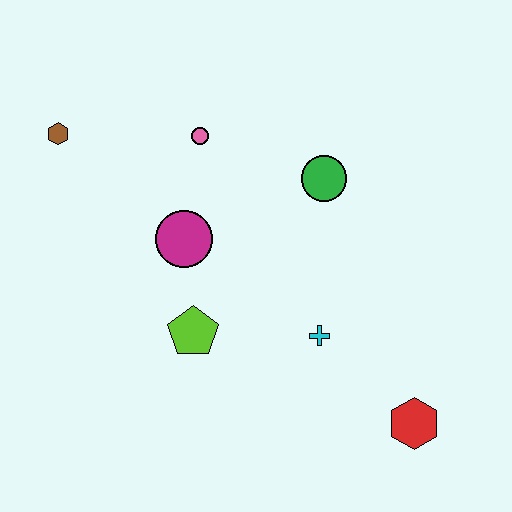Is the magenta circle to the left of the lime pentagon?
Yes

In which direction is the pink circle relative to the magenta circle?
The pink circle is above the magenta circle.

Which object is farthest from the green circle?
The brown hexagon is farthest from the green circle.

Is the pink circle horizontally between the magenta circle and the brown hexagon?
No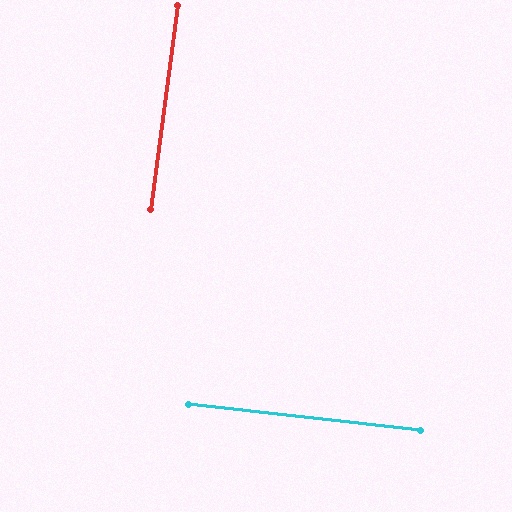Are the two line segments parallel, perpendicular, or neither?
Perpendicular — they meet at approximately 89°.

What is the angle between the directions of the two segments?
Approximately 89 degrees.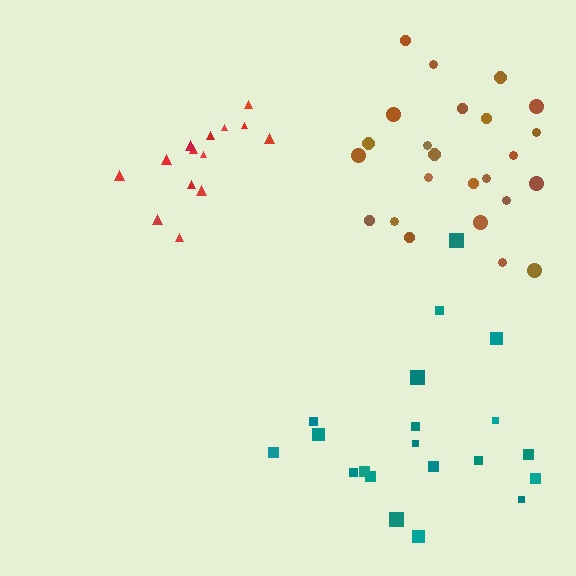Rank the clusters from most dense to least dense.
red, brown, teal.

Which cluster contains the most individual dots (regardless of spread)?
Brown (24).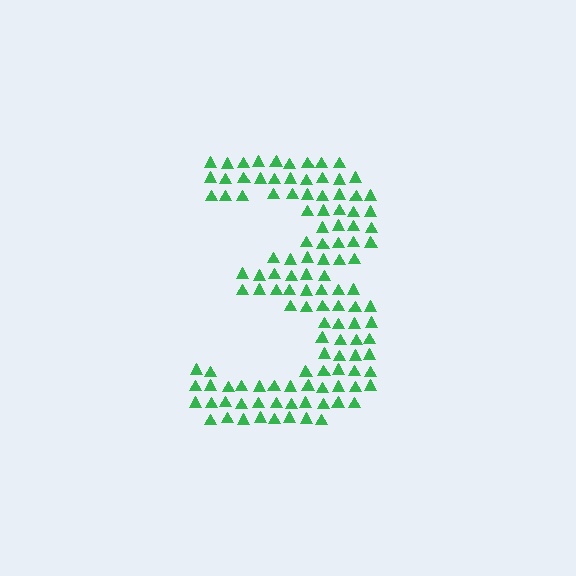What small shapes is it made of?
It is made of small triangles.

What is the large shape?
The large shape is the digit 3.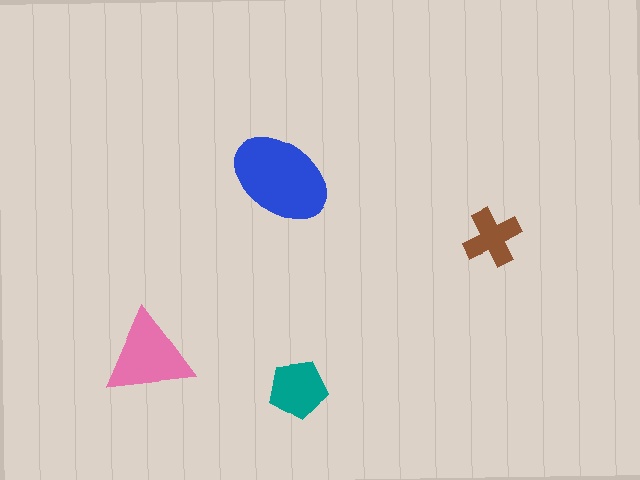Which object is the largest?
The blue ellipse.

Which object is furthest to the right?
The brown cross is rightmost.